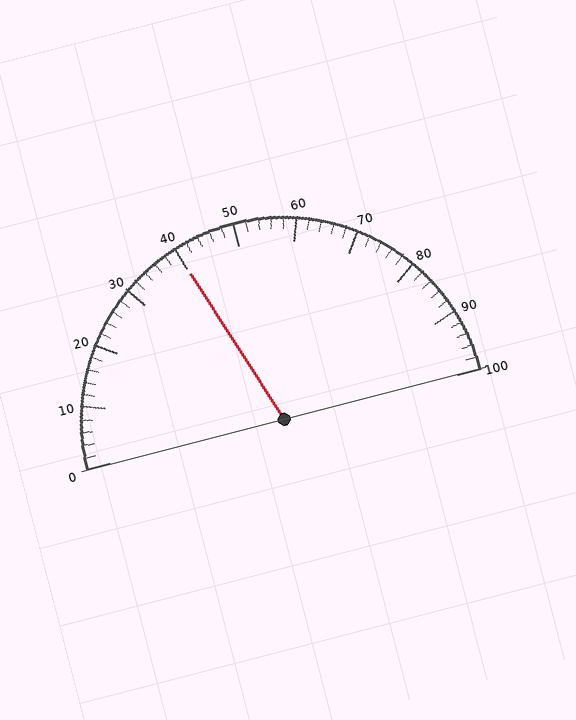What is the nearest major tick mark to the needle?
The nearest major tick mark is 40.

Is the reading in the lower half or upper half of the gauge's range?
The reading is in the lower half of the range (0 to 100).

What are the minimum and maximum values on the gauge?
The gauge ranges from 0 to 100.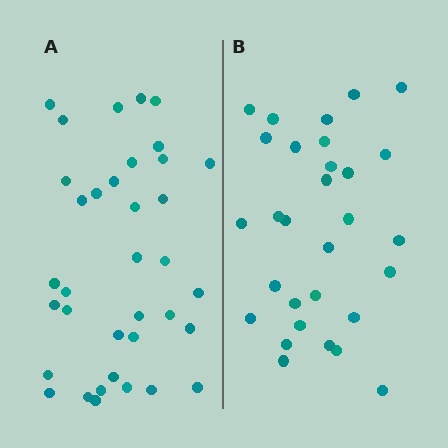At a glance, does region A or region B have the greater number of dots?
Region A (the left region) has more dots.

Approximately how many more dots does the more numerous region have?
Region A has about 6 more dots than region B.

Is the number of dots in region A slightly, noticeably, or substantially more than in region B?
Region A has only slightly more — the two regions are fairly close. The ratio is roughly 1.2 to 1.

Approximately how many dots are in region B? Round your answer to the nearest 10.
About 30 dots.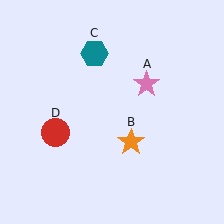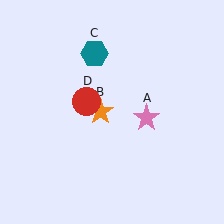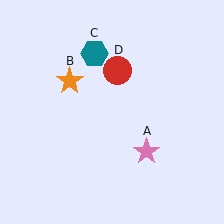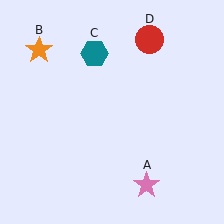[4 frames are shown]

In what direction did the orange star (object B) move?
The orange star (object B) moved up and to the left.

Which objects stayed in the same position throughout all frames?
Teal hexagon (object C) remained stationary.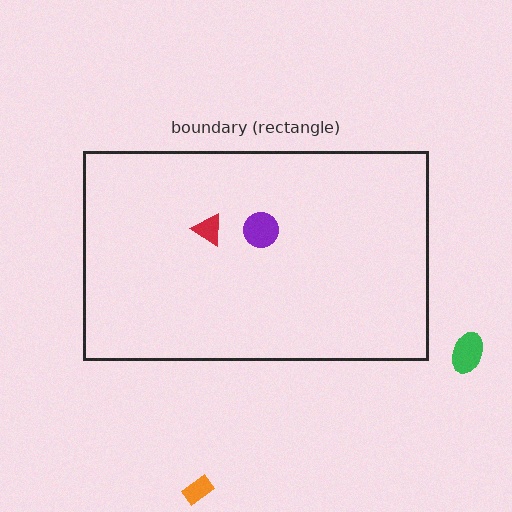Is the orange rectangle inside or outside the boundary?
Outside.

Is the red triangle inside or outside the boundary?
Inside.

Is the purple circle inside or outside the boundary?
Inside.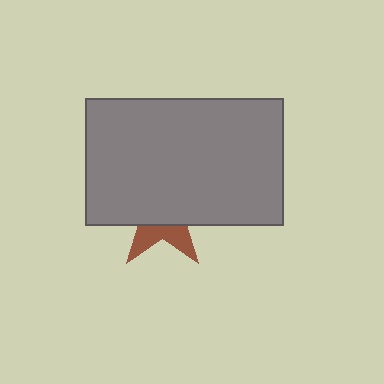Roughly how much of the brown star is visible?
A small part of it is visible (roughly 33%).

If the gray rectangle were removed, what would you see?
You would see the complete brown star.